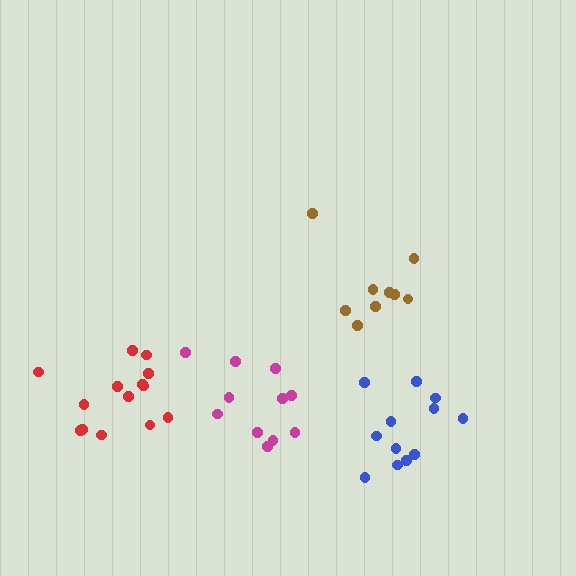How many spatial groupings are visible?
There are 4 spatial groupings.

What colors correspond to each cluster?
The clusters are colored: magenta, brown, red, blue.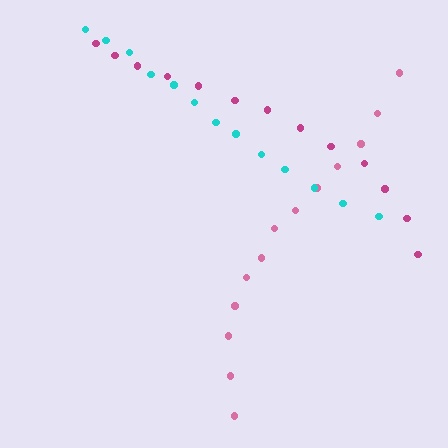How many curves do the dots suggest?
There are 3 distinct paths.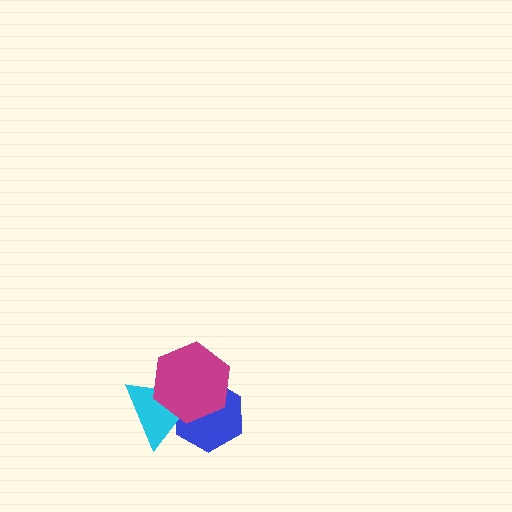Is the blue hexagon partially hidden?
Yes, it is partially covered by another shape.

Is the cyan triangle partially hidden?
Yes, it is partially covered by another shape.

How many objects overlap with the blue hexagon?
2 objects overlap with the blue hexagon.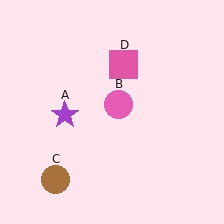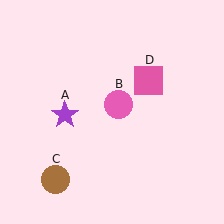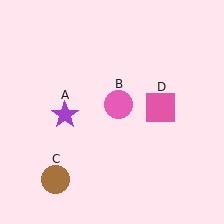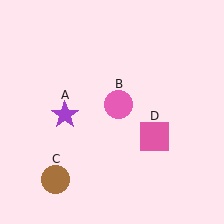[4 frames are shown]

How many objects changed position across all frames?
1 object changed position: pink square (object D).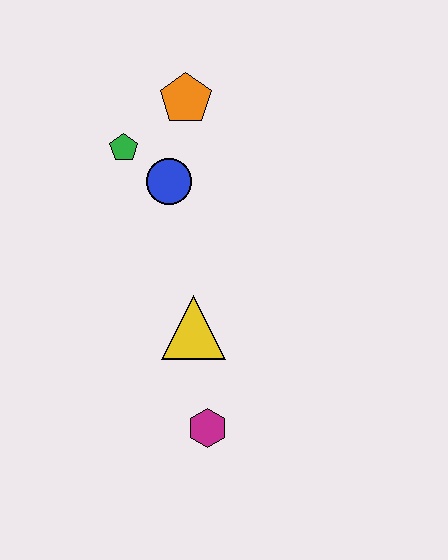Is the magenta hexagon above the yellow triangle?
No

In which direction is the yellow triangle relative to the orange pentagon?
The yellow triangle is below the orange pentagon.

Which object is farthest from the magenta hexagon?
The orange pentagon is farthest from the magenta hexagon.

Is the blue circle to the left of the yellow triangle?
Yes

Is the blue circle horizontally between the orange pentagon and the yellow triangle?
No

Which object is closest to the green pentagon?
The blue circle is closest to the green pentagon.